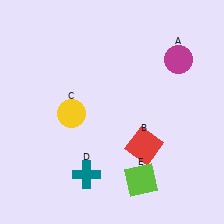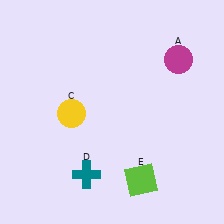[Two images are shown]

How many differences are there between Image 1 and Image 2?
There is 1 difference between the two images.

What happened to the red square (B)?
The red square (B) was removed in Image 2. It was in the bottom-right area of Image 1.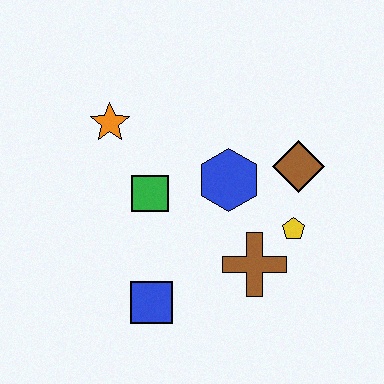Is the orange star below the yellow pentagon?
No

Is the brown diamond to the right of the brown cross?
Yes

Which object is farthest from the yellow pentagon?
The orange star is farthest from the yellow pentagon.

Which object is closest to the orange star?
The green square is closest to the orange star.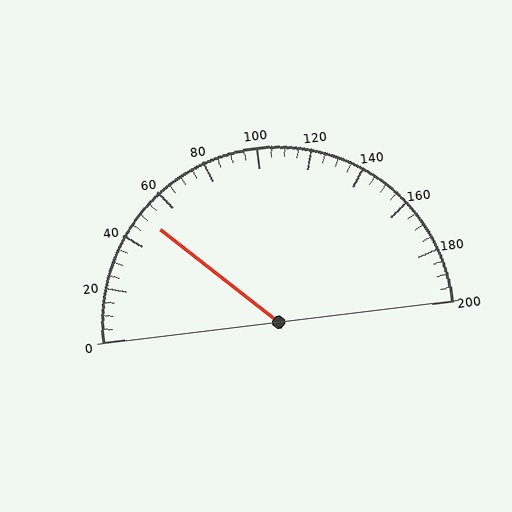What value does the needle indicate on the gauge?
The needle indicates approximately 50.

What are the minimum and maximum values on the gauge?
The gauge ranges from 0 to 200.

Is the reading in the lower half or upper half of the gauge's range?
The reading is in the lower half of the range (0 to 200).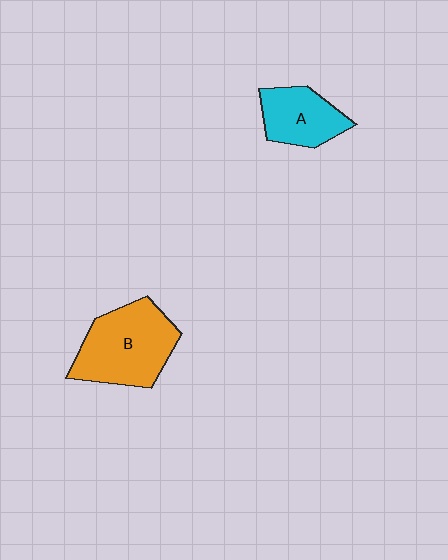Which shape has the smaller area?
Shape A (cyan).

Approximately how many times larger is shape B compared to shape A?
Approximately 1.6 times.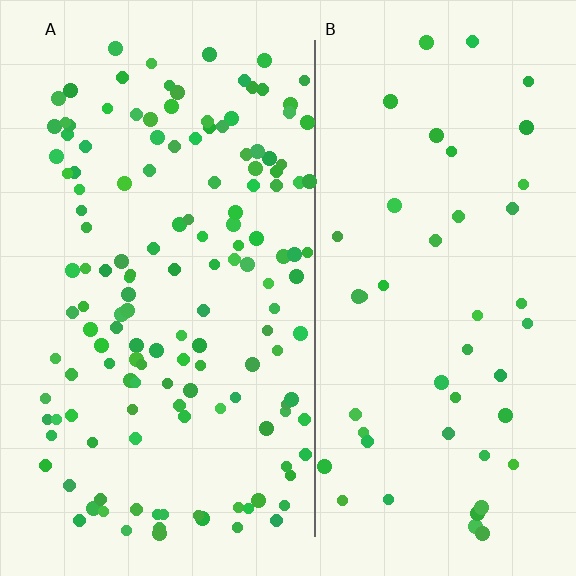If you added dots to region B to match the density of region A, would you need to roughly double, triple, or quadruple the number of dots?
Approximately triple.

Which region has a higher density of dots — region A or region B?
A (the left).